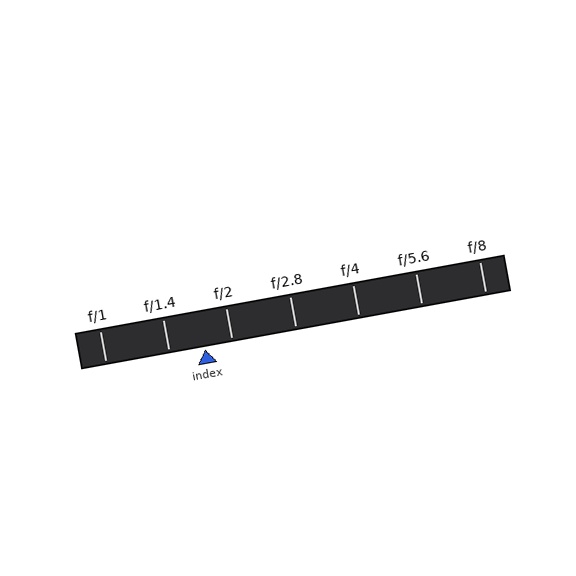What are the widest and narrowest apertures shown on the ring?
The widest aperture shown is f/1 and the narrowest is f/8.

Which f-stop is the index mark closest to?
The index mark is closest to f/2.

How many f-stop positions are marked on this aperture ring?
There are 7 f-stop positions marked.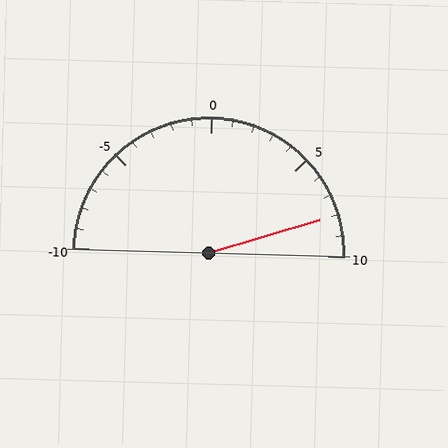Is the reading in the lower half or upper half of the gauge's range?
The reading is in the upper half of the range (-10 to 10).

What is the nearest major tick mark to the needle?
The nearest major tick mark is 10.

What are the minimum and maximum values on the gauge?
The gauge ranges from -10 to 10.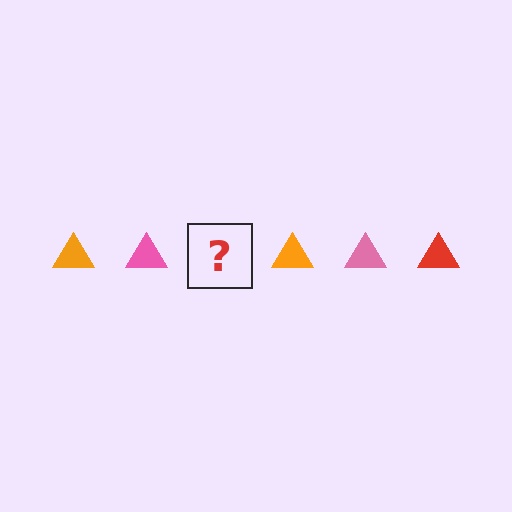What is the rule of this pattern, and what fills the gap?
The rule is that the pattern cycles through orange, pink, red triangles. The gap should be filled with a red triangle.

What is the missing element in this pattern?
The missing element is a red triangle.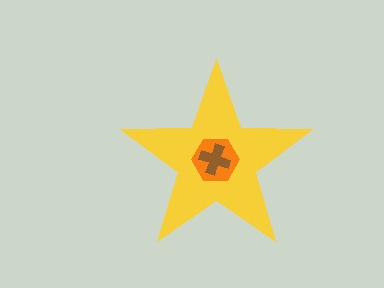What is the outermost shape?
The yellow star.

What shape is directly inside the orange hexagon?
The brown cross.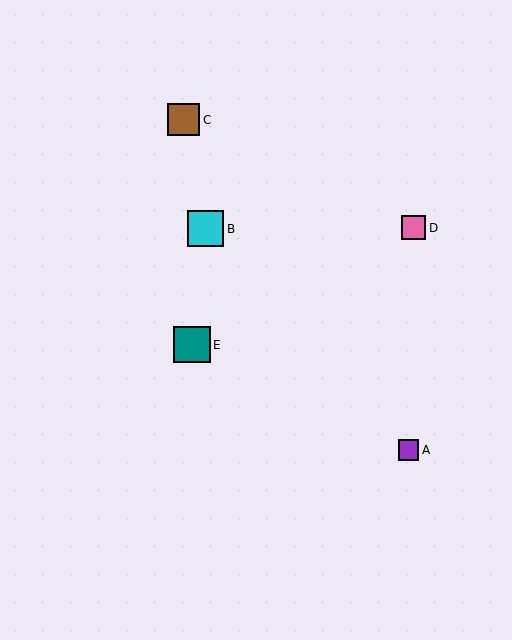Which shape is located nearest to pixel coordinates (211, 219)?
The cyan square (labeled B) at (206, 229) is nearest to that location.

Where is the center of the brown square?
The center of the brown square is at (184, 120).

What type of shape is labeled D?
Shape D is a pink square.